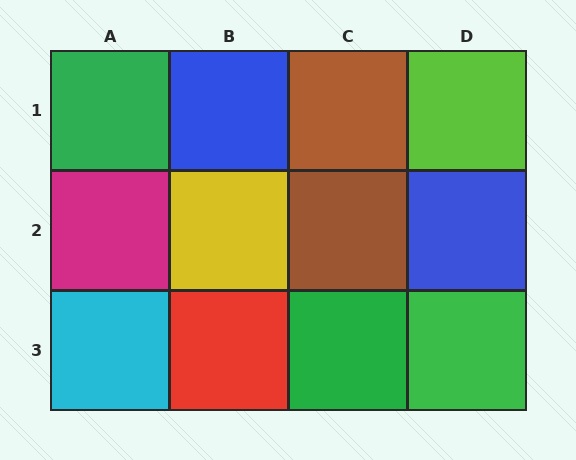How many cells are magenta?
1 cell is magenta.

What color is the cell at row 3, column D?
Green.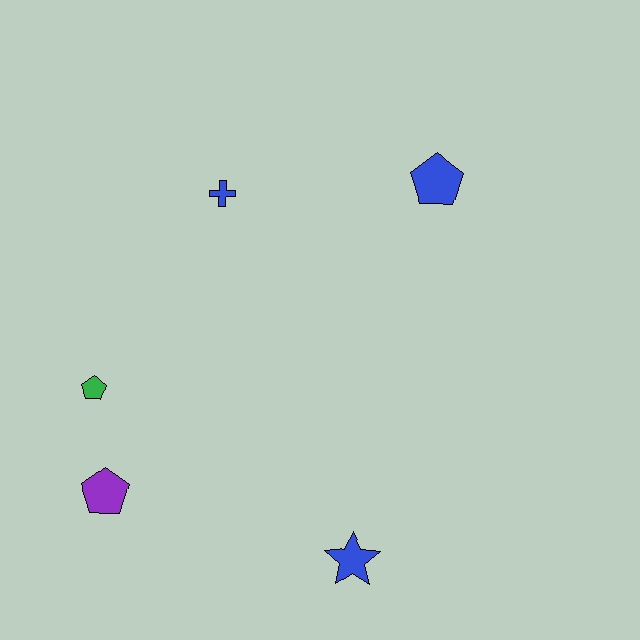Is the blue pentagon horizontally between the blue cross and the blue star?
No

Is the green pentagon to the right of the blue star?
No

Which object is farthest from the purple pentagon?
The blue pentagon is farthest from the purple pentagon.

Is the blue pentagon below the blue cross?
No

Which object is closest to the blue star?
The purple pentagon is closest to the blue star.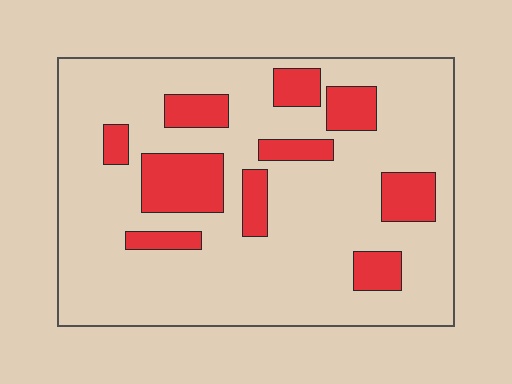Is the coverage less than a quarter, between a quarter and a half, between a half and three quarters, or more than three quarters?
Less than a quarter.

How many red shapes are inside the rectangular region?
10.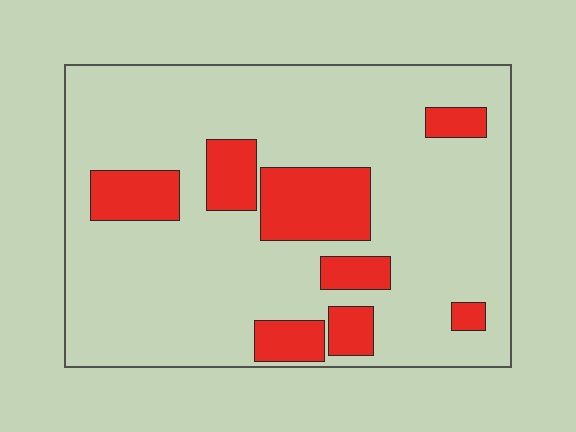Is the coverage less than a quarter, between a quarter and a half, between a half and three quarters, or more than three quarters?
Less than a quarter.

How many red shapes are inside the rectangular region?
8.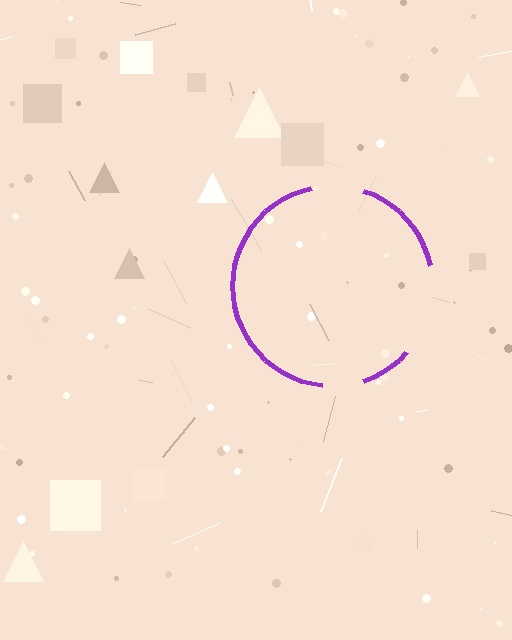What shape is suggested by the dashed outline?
The dashed outline suggests a circle.